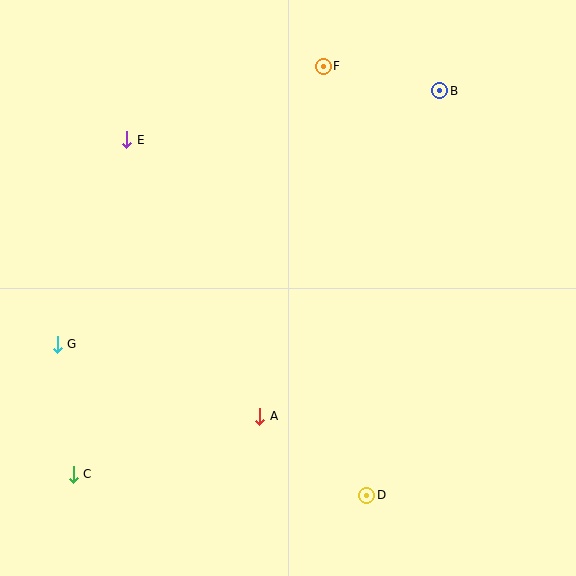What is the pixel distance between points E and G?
The distance between E and G is 216 pixels.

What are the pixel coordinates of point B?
Point B is at (440, 91).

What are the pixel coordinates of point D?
Point D is at (367, 495).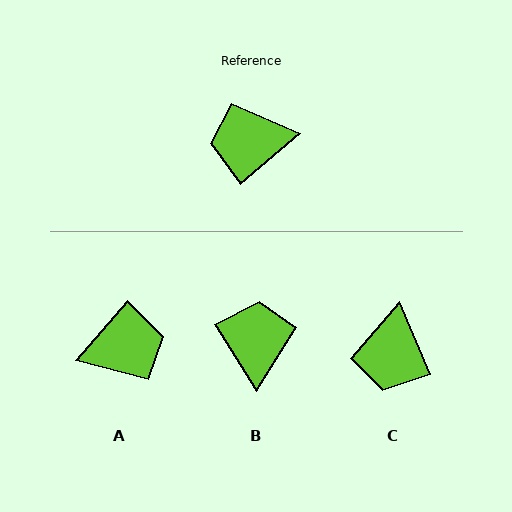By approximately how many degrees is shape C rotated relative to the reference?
Approximately 72 degrees counter-clockwise.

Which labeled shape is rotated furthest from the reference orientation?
A, about 171 degrees away.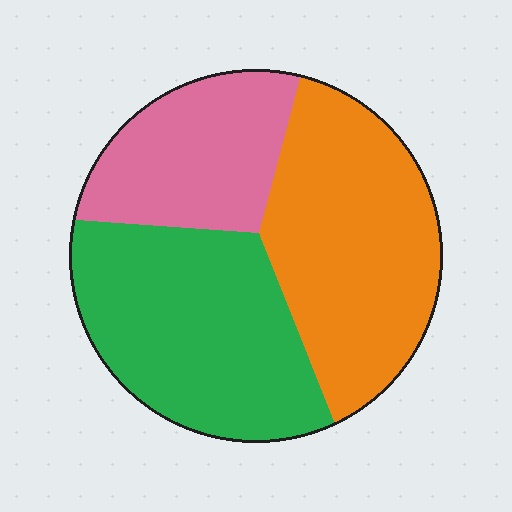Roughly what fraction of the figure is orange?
Orange takes up about three eighths (3/8) of the figure.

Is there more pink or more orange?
Orange.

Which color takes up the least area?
Pink, at roughly 25%.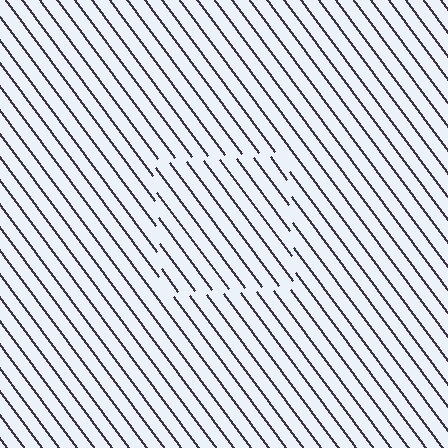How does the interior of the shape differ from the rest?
The interior of the shape contains the same grating, shifted by half a period — the contour is defined by the phase discontinuity where line-ends from the inner and outer gratings abut.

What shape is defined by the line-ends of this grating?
An illusory square. The interior of the shape contains the same grating, shifted by half a period — the contour is defined by the phase discontinuity where line-ends from the inner and outer gratings abut.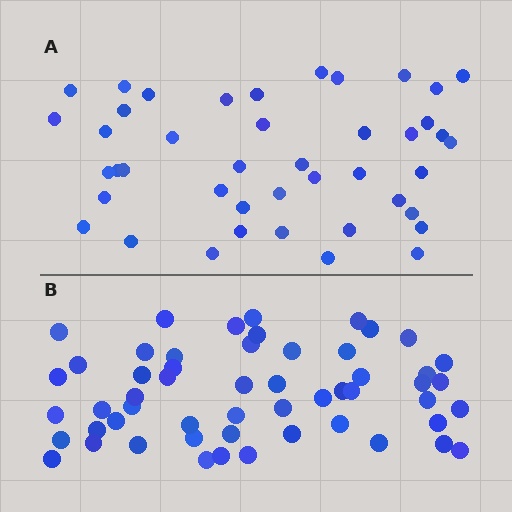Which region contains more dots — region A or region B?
Region B (the bottom region) has more dots.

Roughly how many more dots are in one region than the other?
Region B has roughly 12 or so more dots than region A.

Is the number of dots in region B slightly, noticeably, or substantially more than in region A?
Region B has noticeably more, but not dramatically so. The ratio is roughly 1.3 to 1.